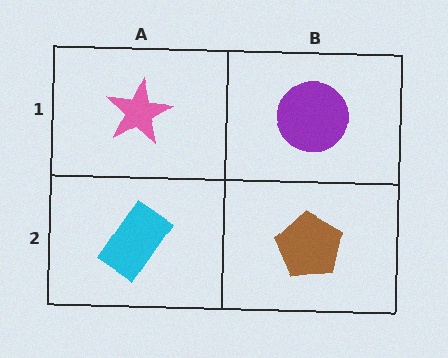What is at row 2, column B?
A brown pentagon.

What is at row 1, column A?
A pink star.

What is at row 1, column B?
A purple circle.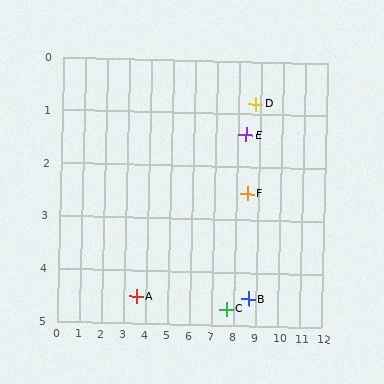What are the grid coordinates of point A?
Point A is at approximately (3.6, 4.5).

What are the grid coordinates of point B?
Point B is at approximately (8.7, 4.5).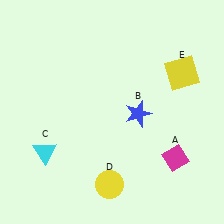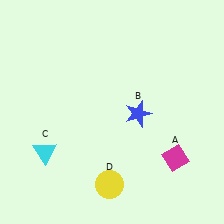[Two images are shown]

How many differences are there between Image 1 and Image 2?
There is 1 difference between the two images.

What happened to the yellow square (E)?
The yellow square (E) was removed in Image 2. It was in the top-right area of Image 1.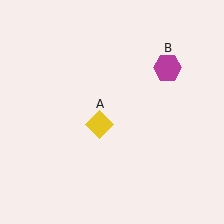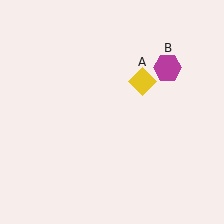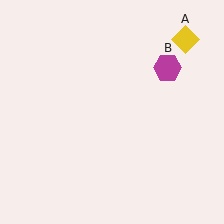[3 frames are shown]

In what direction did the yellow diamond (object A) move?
The yellow diamond (object A) moved up and to the right.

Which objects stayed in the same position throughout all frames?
Magenta hexagon (object B) remained stationary.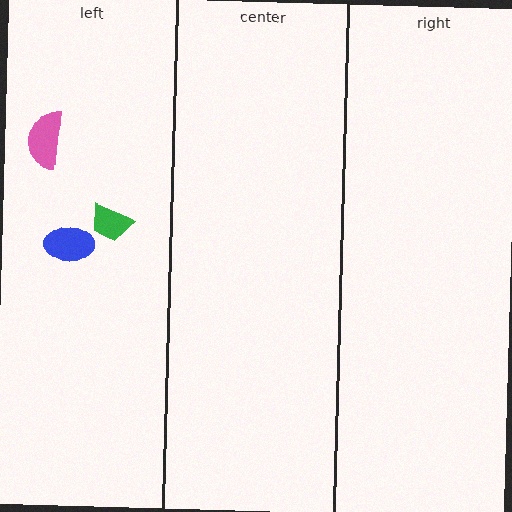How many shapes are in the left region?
3.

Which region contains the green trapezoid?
The left region.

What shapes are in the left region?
The pink semicircle, the green trapezoid, the blue ellipse.